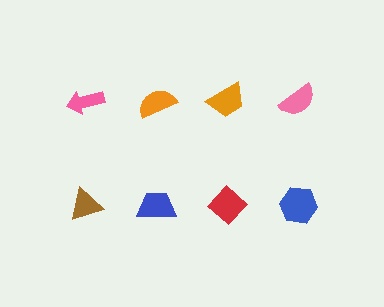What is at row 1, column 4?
A pink semicircle.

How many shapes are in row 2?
4 shapes.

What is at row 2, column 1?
A brown triangle.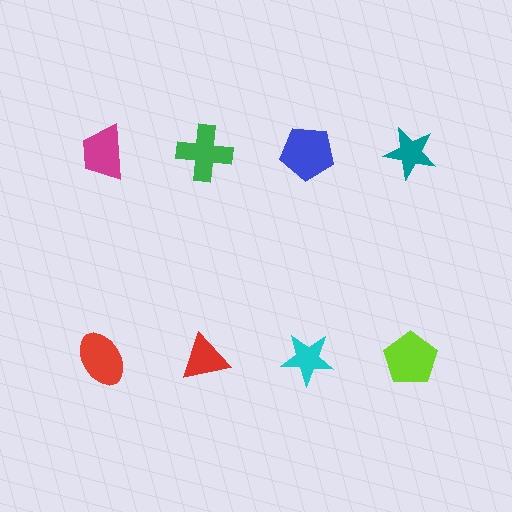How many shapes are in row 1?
4 shapes.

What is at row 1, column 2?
A green cross.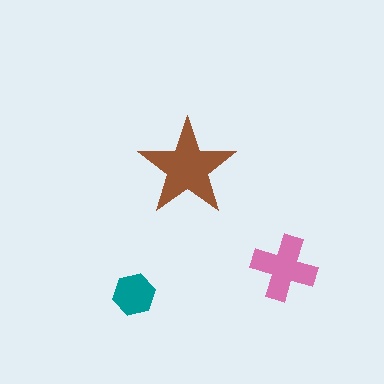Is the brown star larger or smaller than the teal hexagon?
Larger.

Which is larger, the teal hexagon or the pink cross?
The pink cross.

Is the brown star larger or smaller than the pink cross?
Larger.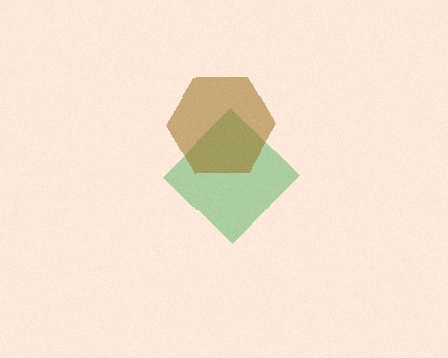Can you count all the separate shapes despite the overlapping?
Yes, there are 2 separate shapes.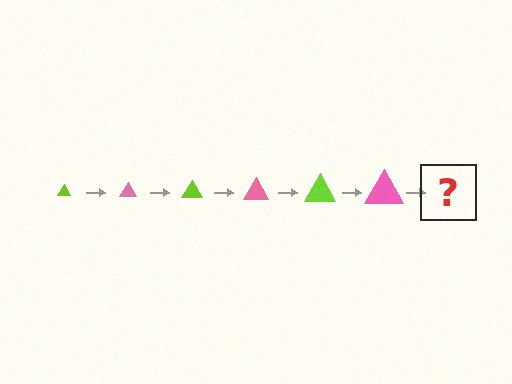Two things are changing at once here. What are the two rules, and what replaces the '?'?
The two rules are that the triangle grows larger each step and the color cycles through lime and pink. The '?' should be a lime triangle, larger than the previous one.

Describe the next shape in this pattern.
It should be a lime triangle, larger than the previous one.